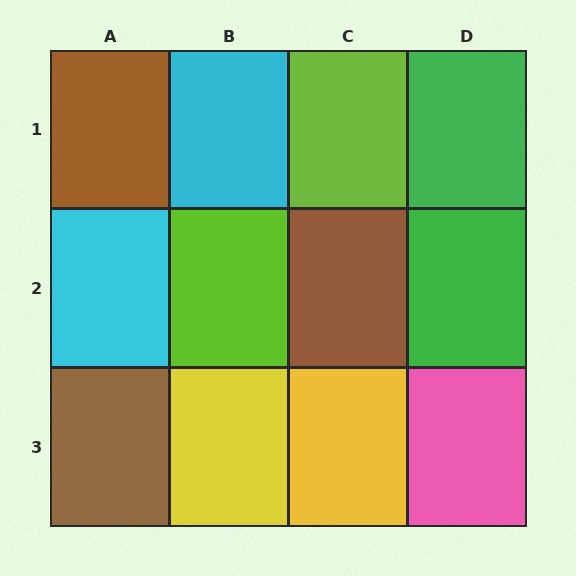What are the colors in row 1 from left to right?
Brown, cyan, lime, green.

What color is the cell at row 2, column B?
Lime.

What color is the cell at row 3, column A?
Brown.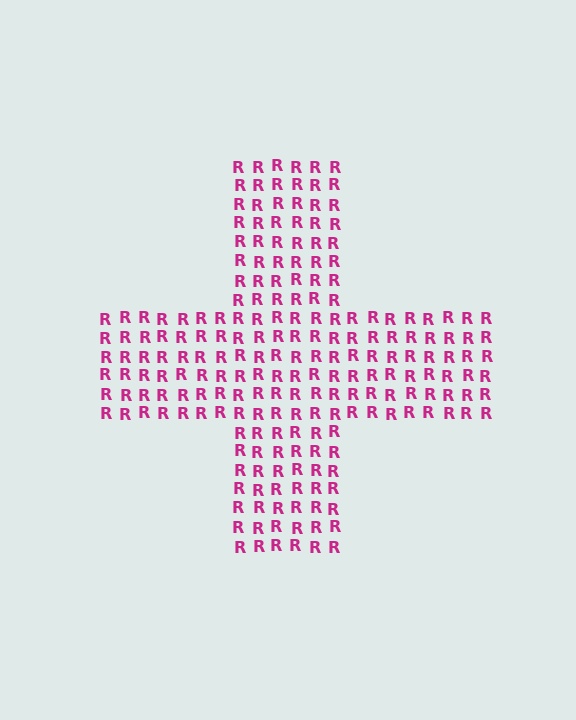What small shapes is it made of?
It is made of small letter R's.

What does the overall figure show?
The overall figure shows a cross.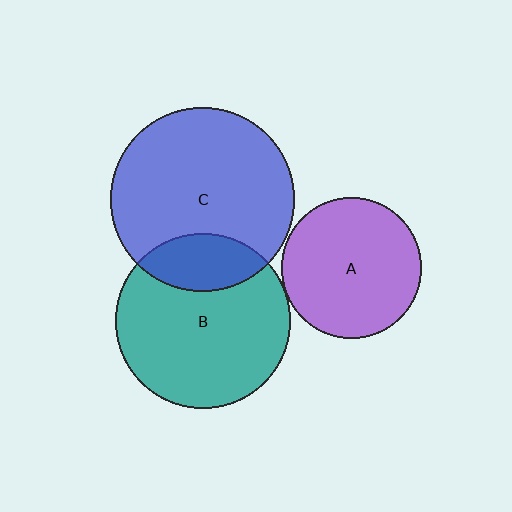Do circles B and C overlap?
Yes.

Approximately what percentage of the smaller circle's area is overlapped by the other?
Approximately 20%.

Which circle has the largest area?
Circle C (blue).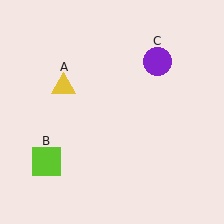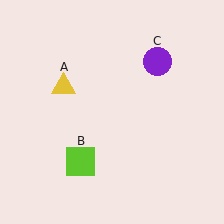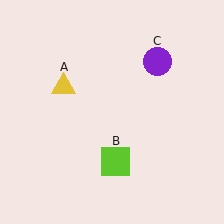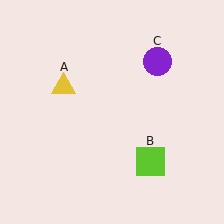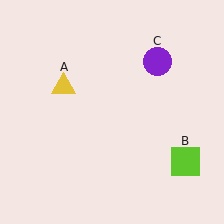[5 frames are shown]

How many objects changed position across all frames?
1 object changed position: lime square (object B).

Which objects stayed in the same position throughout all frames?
Yellow triangle (object A) and purple circle (object C) remained stationary.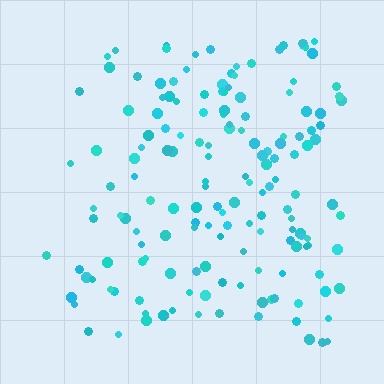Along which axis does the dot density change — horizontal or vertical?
Horizontal.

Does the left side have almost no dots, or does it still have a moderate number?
Still a moderate number, just noticeably fewer than the right.